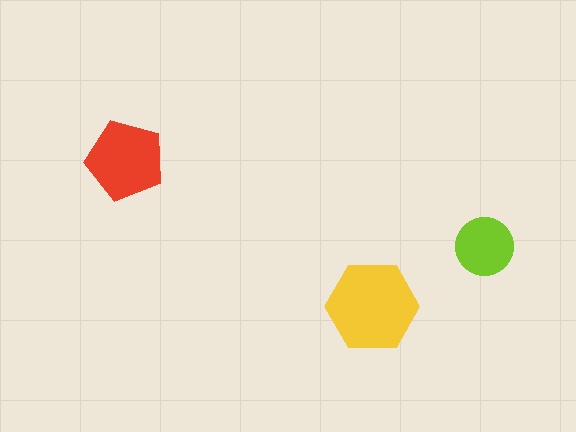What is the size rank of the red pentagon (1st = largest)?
2nd.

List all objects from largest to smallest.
The yellow hexagon, the red pentagon, the lime circle.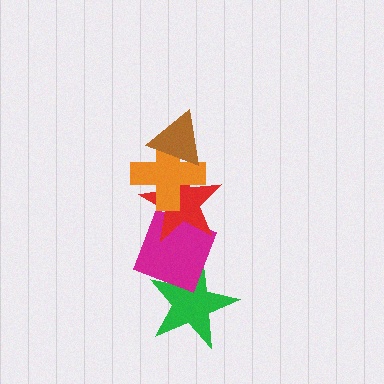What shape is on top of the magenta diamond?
The red star is on top of the magenta diamond.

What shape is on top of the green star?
The magenta diamond is on top of the green star.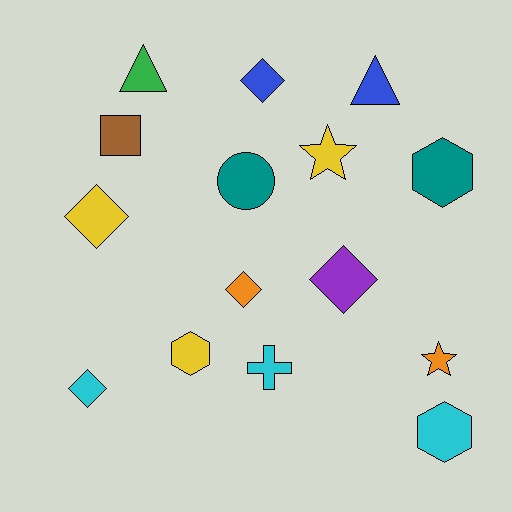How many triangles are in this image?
There are 2 triangles.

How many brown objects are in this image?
There is 1 brown object.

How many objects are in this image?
There are 15 objects.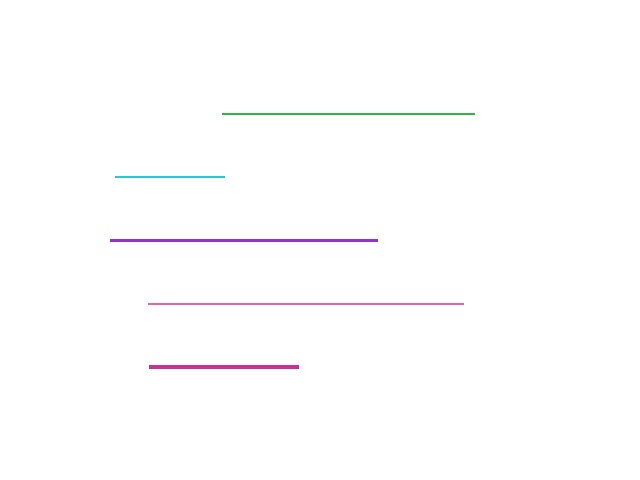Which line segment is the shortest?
The cyan line is the shortest at approximately 108 pixels.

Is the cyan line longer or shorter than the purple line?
The purple line is longer than the cyan line.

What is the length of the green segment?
The green segment is approximately 252 pixels long.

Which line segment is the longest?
The pink line is the longest at approximately 315 pixels.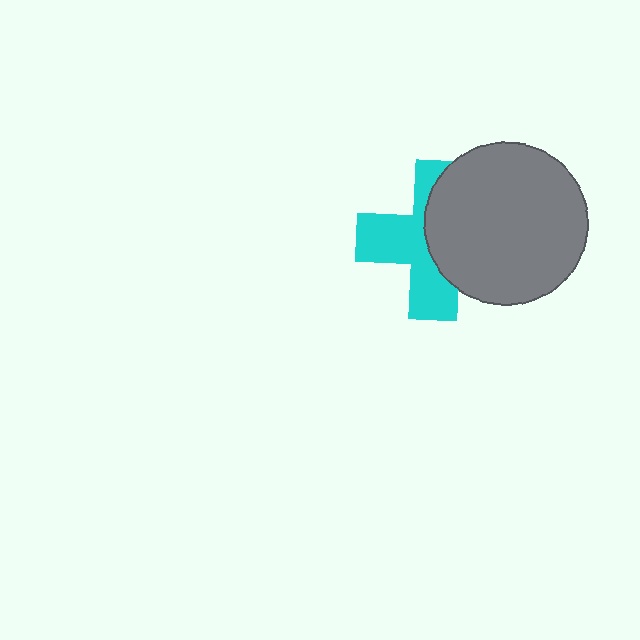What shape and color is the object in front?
The object in front is a gray circle.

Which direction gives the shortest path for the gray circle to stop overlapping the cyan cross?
Moving right gives the shortest separation.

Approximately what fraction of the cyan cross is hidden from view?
Roughly 48% of the cyan cross is hidden behind the gray circle.